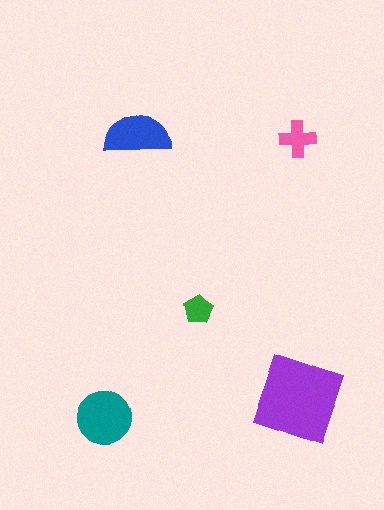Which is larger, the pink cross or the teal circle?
The teal circle.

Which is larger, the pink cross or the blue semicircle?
The blue semicircle.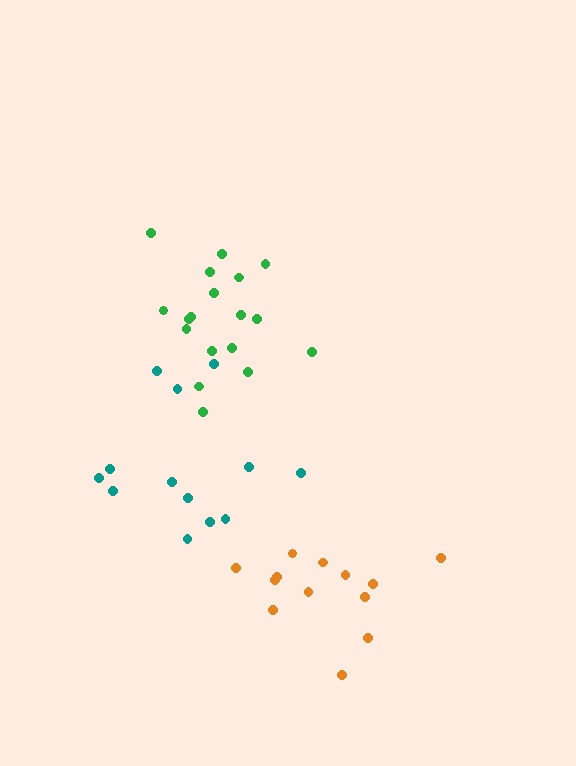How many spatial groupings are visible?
There are 3 spatial groupings.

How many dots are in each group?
Group 1: 18 dots, Group 2: 13 dots, Group 3: 13 dots (44 total).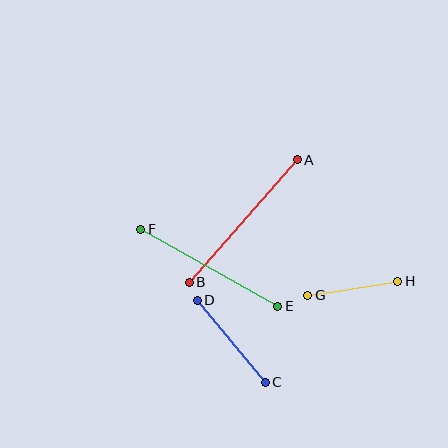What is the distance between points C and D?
The distance is approximately 107 pixels.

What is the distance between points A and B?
The distance is approximately 163 pixels.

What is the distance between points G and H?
The distance is approximately 91 pixels.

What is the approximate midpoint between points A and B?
The midpoint is at approximately (243, 221) pixels.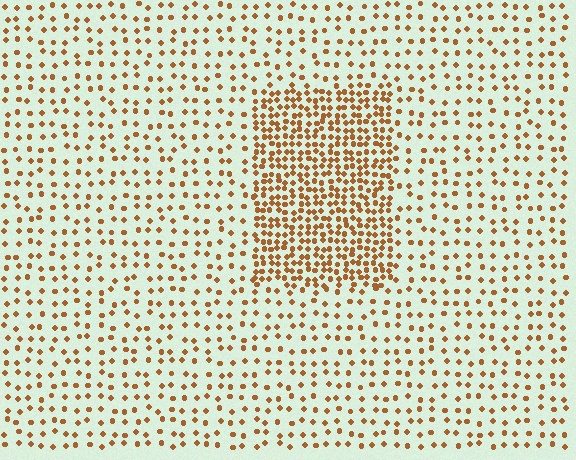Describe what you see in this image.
The image contains small brown elements arranged at two different densities. A rectangle-shaped region is visible where the elements are more densely packed than the surrounding area.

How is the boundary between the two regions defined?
The boundary is defined by a change in element density (approximately 2.6x ratio). All elements are the same color, size, and shape.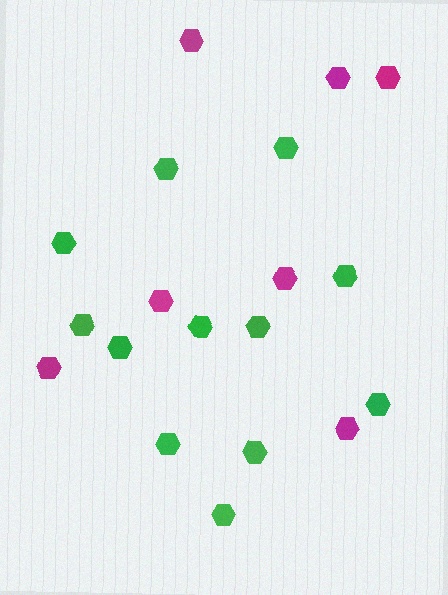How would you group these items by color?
There are 2 groups: one group of green hexagons (12) and one group of magenta hexagons (7).